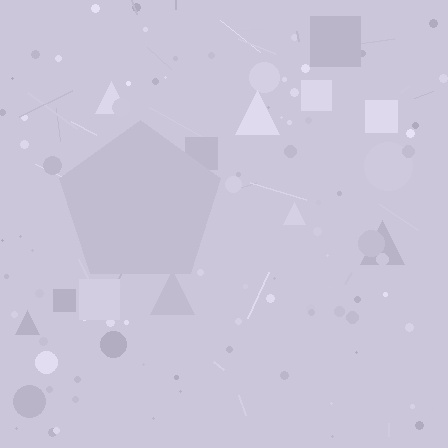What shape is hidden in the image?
A pentagon is hidden in the image.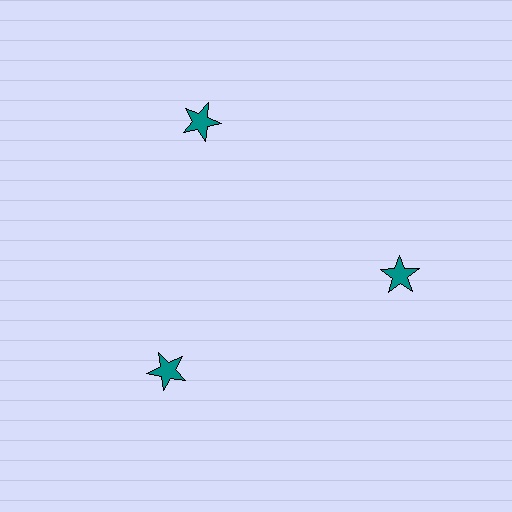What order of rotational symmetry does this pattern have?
This pattern has 3-fold rotational symmetry.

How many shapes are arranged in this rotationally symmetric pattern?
There are 3 shapes, arranged in 3 groups of 1.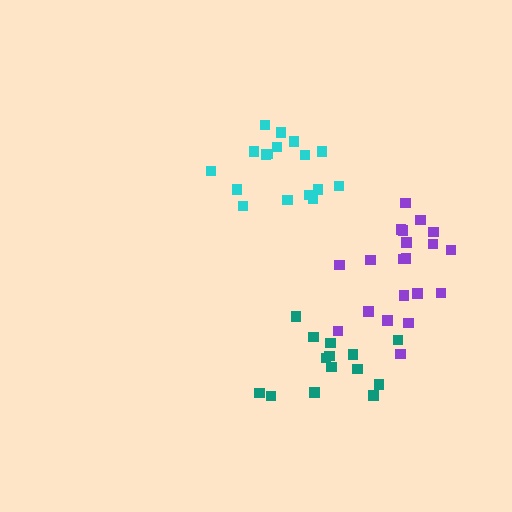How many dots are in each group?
Group 1: 17 dots, Group 2: 20 dots, Group 3: 14 dots (51 total).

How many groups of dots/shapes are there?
There are 3 groups.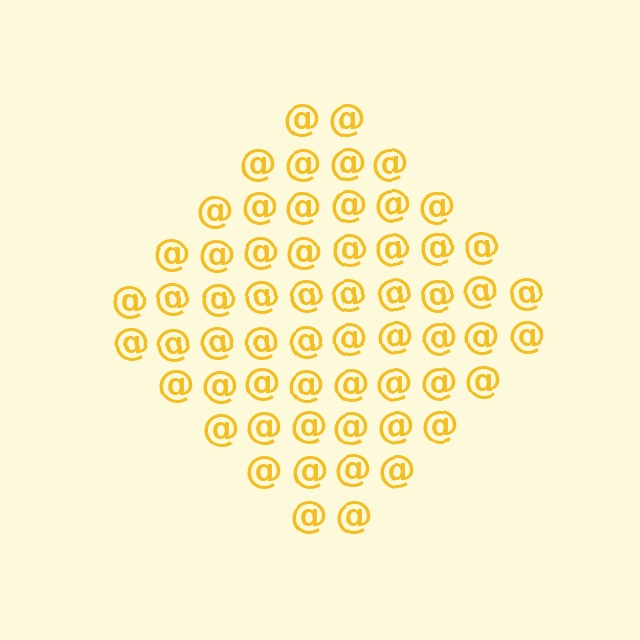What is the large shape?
The large shape is a diamond.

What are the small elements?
The small elements are at signs.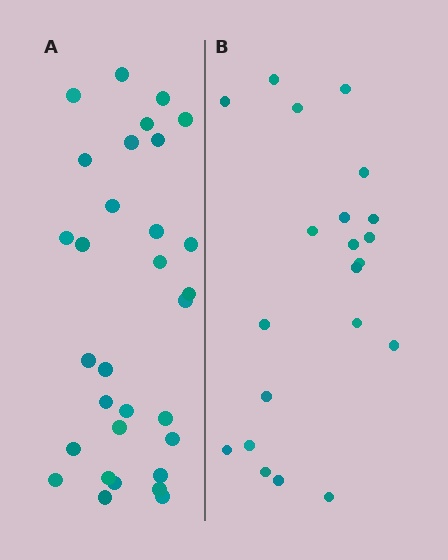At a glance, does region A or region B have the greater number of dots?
Region A (the left region) has more dots.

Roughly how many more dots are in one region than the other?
Region A has roughly 10 or so more dots than region B.